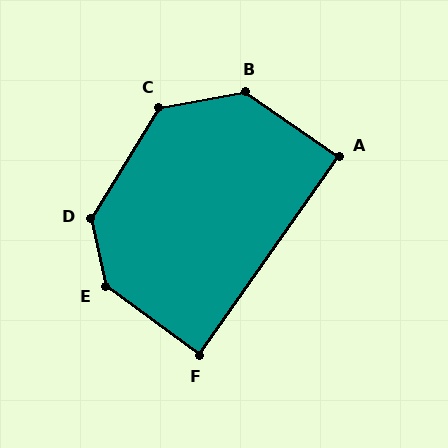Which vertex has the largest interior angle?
E, at approximately 139 degrees.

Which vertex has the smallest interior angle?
F, at approximately 89 degrees.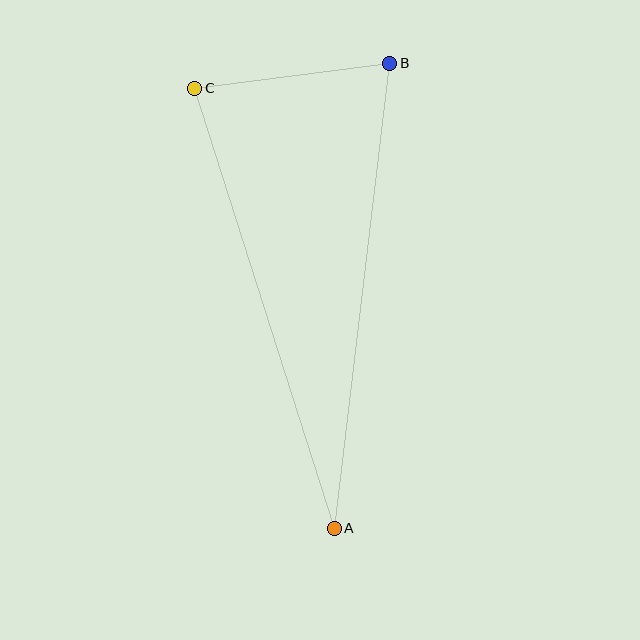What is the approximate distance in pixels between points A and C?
The distance between A and C is approximately 462 pixels.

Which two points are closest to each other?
Points B and C are closest to each other.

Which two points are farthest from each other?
Points A and B are farthest from each other.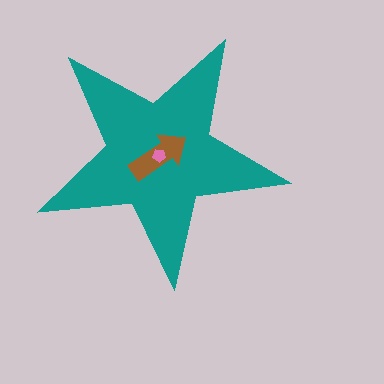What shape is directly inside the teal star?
The brown arrow.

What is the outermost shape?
The teal star.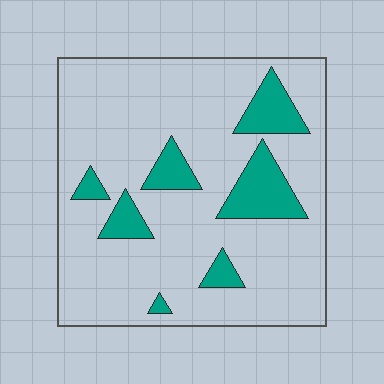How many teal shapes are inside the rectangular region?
7.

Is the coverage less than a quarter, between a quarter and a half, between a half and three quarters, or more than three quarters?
Less than a quarter.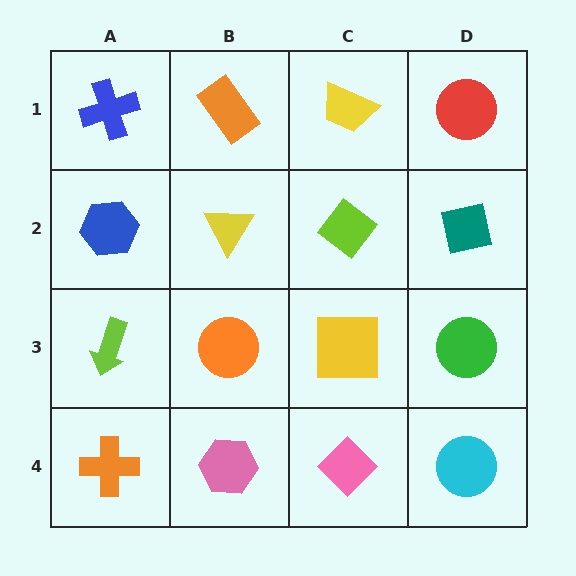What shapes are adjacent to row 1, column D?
A teal square (row 2, column D), a yellow trapezoid (row 1, column C).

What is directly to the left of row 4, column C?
A pink hexagon.